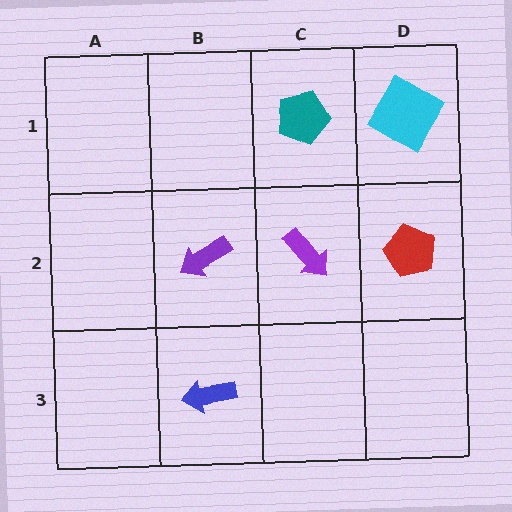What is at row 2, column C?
A purple arrow.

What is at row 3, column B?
A blue arrow.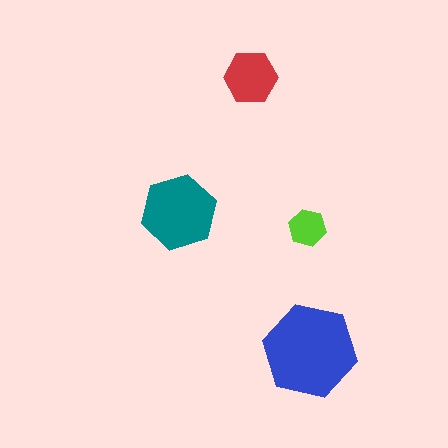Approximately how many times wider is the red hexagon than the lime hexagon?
About 1.5 times wider.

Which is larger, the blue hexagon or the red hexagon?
The blue one.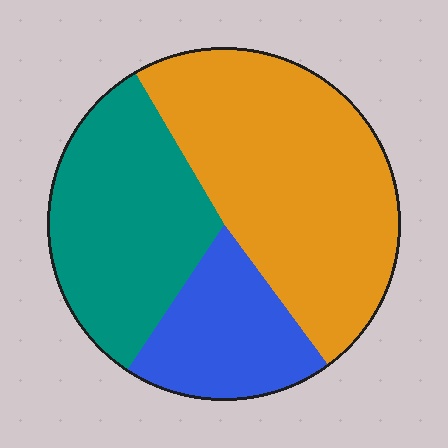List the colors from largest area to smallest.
From largest to smallest: orange, teal, blue.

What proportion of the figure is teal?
Teal covers 32% of the figure.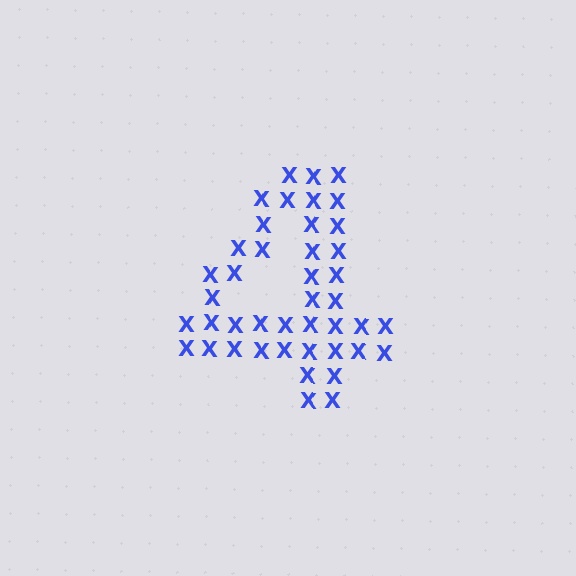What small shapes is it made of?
It is made of small letter X's.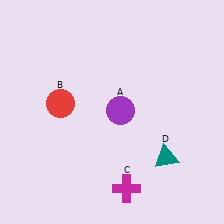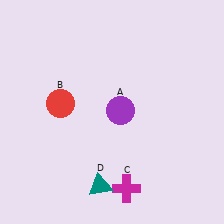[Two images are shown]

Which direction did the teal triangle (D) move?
The teal triangle (D) moved left.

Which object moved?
The teal triangle (D) moved left.